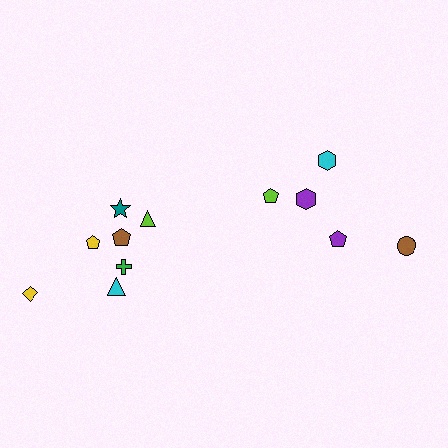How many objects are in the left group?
There are 7 objects.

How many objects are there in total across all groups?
There are 12 objects.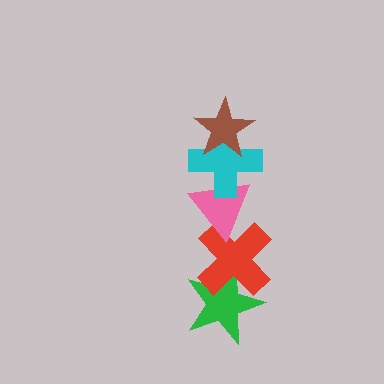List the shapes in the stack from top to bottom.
From top to bottom: the brown star, the cyan cross, the pink triangle, the red cross, the green star.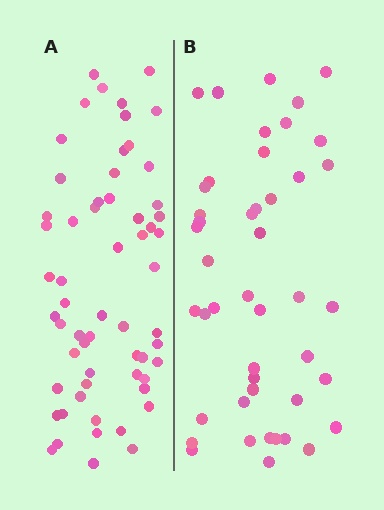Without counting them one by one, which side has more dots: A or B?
Region A (the left region) has more dots.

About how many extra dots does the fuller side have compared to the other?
Region A has approximately 15 more dots than region B.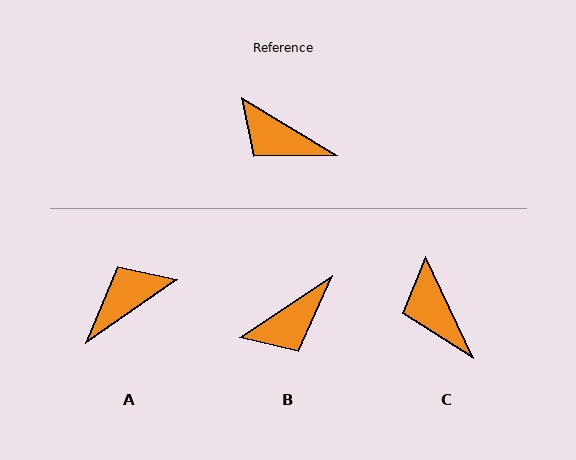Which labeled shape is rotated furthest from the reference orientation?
A, about 114 degrees away.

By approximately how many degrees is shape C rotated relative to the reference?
Approximately 34 degrees clockwise.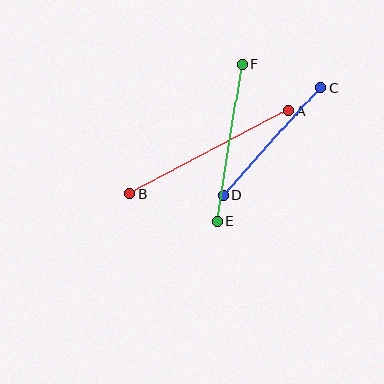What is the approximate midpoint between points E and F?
The midpoint is at approximately (229, 143) pixels.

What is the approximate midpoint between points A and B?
The midpoint is at approximately (209, 152) pixels.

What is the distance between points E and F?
The distance is approximately 159 pixels.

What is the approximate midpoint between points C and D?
The midpoint is at approximately (272, 141) pixels.